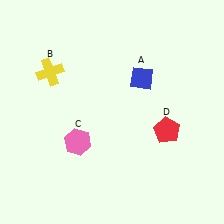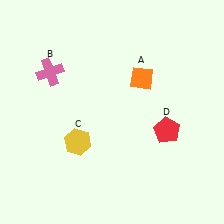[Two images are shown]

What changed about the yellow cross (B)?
In Image 1, B is yellow. In Image 2, it changed to pink.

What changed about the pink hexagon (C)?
In Image 1, C is pink. In Image 2, it changed to yellow.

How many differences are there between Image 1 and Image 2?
There are 3 differences between the two images.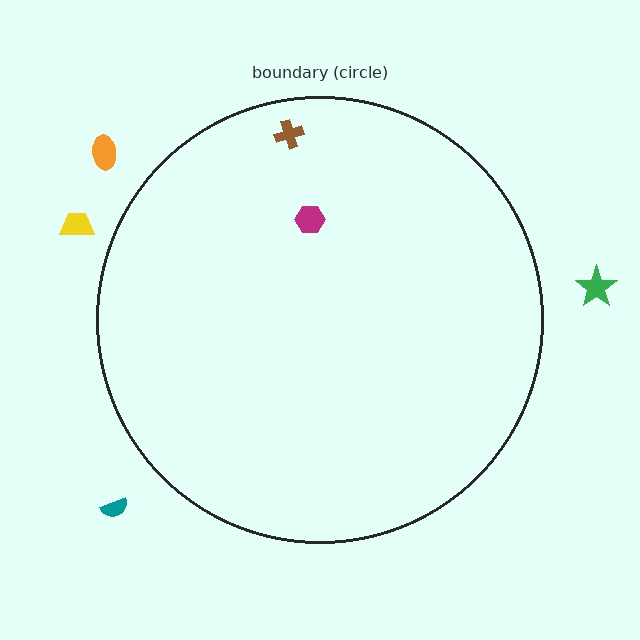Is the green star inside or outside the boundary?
Outside.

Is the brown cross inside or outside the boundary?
Inside.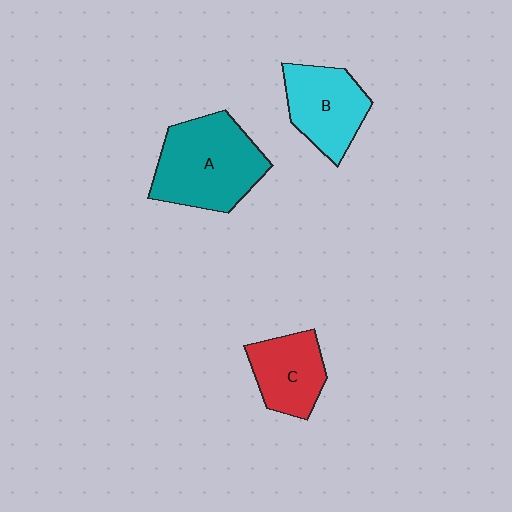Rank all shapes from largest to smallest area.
From largest to smallest: A (teal), B (cyan), C (red).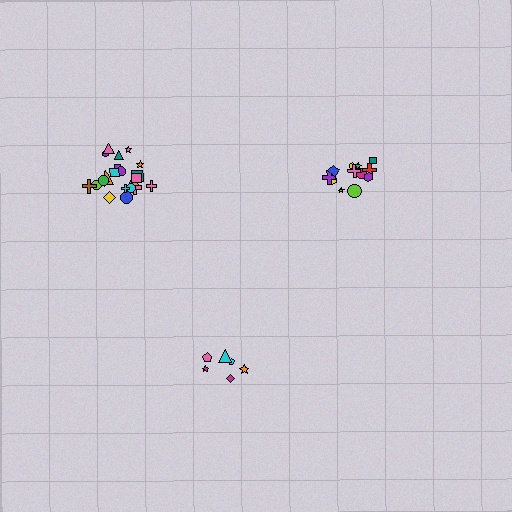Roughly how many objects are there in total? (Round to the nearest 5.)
Roughly 40 objects in total.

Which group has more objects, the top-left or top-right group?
The top-left group.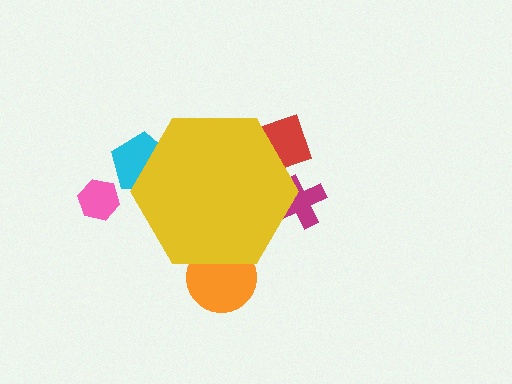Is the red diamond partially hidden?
Yes, the red diamond is partially hidden behind the yellow hexagon.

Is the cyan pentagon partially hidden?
Yes, the cyan pentagon is partially hidden behind the yellow hexagon.